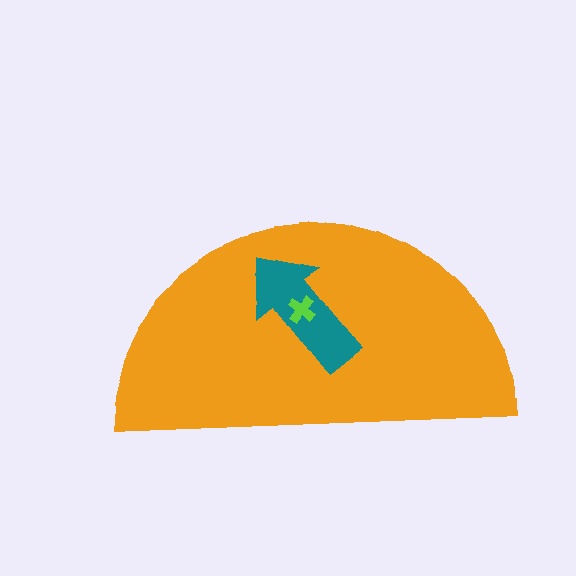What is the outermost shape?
The orange semicircle.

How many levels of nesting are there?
3.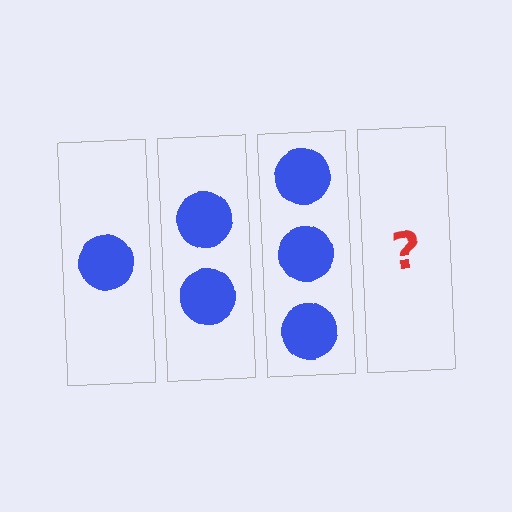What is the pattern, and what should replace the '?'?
The pattern is that each step adds one more circle. The '?' should be 4 circles.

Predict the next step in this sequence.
The next step is 4 circles.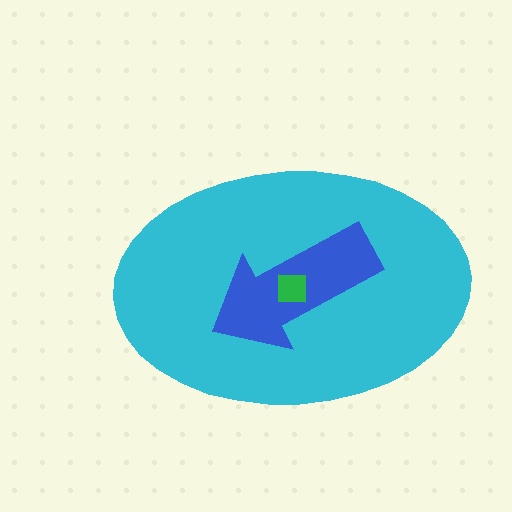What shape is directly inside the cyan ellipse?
The blue arrow.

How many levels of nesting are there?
3.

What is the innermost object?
The green square.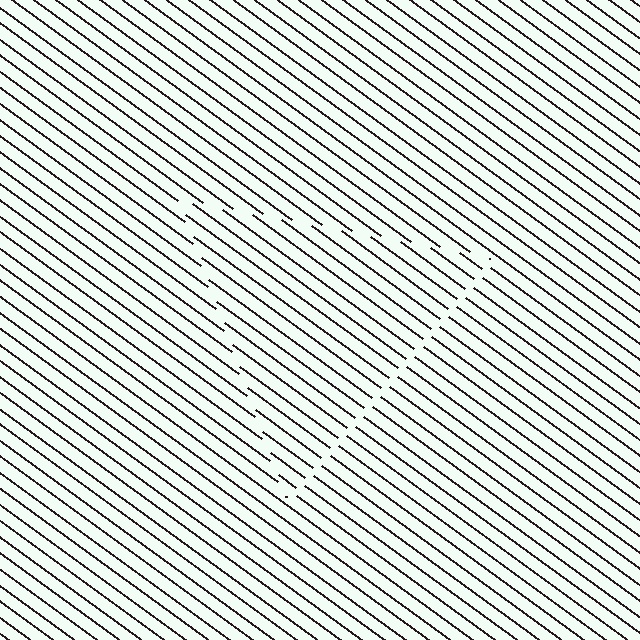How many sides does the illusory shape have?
3 sides — the line-ends trace a triangle.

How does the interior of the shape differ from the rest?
The interior of the shape contains the same grating, shifted by half a period — the contour is defined by the phase discontinuity where line-ends from the inner and outer gratings abut.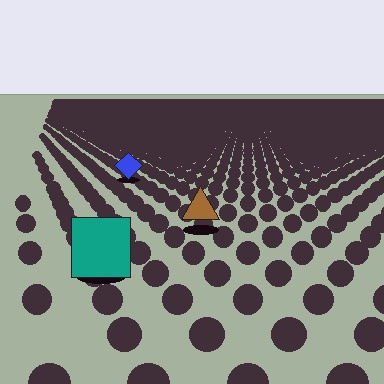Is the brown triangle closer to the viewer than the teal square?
No. The teal square is closer — you can tell from the texture gradient: the ground texture is coarser near it.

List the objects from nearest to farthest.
From nearest to farthest: the teal square, the brown triangle, the blue diamond.